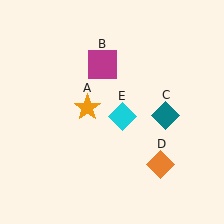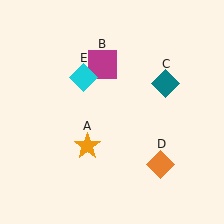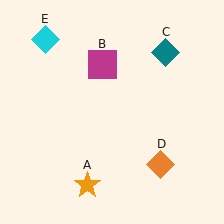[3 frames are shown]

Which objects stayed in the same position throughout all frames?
Magenta square (object B) and orange diamond (object D) remained stationary.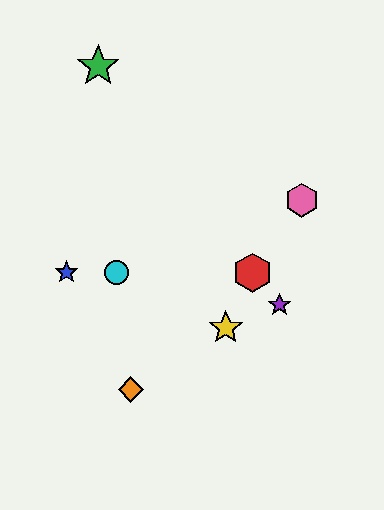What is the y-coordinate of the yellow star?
The yellow star is at y≈328.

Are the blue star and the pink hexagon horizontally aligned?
No, the blue star is at y≈273 and the pink hexagon is at y≈200.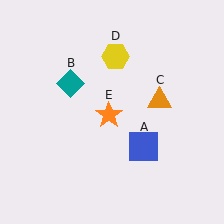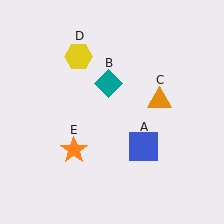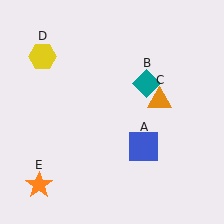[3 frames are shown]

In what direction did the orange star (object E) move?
The orange star (object E) moved down and to the left.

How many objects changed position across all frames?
3 objects changed position: teal diamond (object B), yellow hexagon (object D), orange star (object E).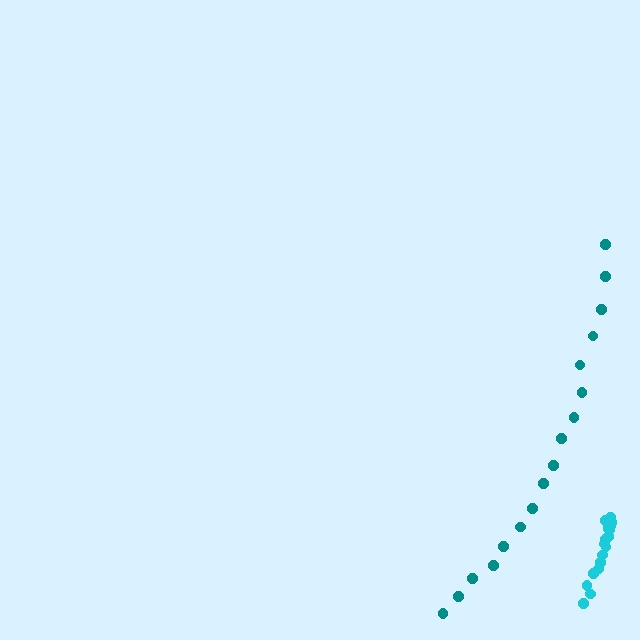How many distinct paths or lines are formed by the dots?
There are 2 distinct paths.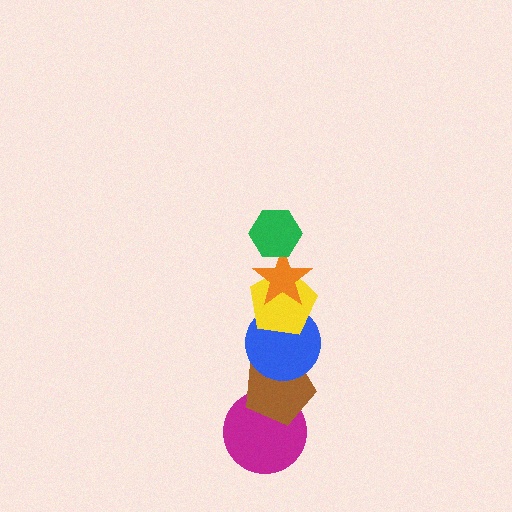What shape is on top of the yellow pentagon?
The orange star is on top of the yellow pentagon.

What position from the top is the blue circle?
The blue circle is 4th from the top.